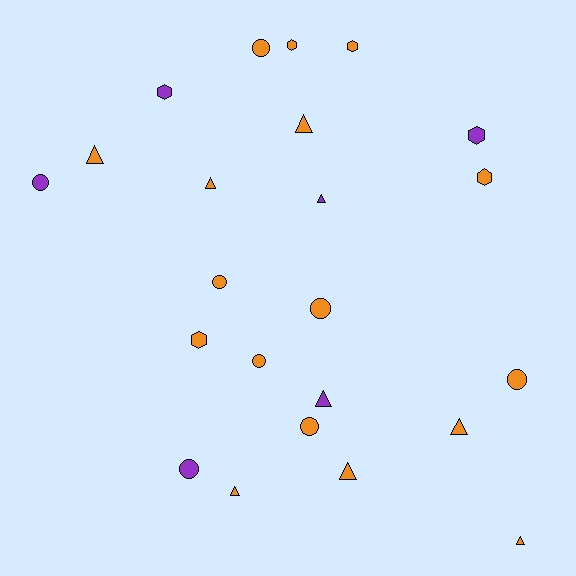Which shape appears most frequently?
Triangle, with 9 objects.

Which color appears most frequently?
Orange, with 17 objects.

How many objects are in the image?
There are 23 objects.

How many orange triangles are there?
There are 7 orange triangles.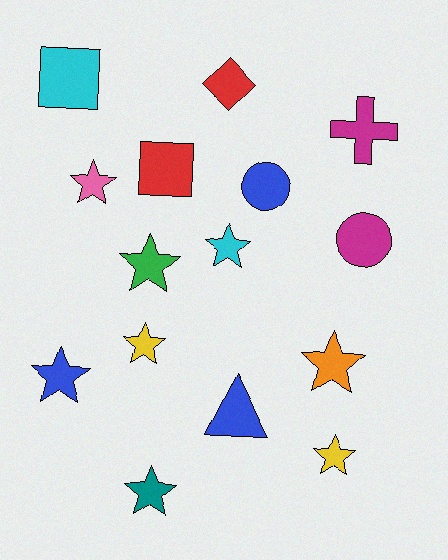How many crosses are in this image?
There is 1 cross.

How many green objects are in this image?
There is 1 green object.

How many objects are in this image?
There are 15 objects.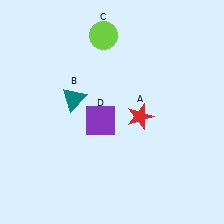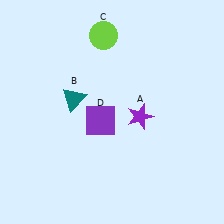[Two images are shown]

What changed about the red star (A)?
In Image 1, A is red. In Image 2, it changed to purple.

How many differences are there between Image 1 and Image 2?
There is 1 difference between the two images.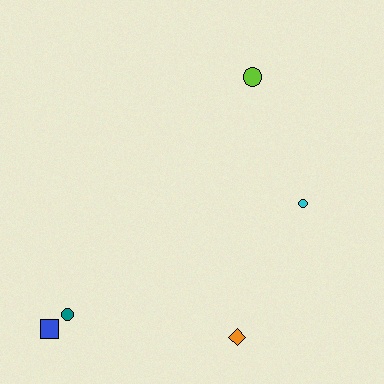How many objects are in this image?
There are 5 objects.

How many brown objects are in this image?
There are no brown objects.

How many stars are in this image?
There are no stars.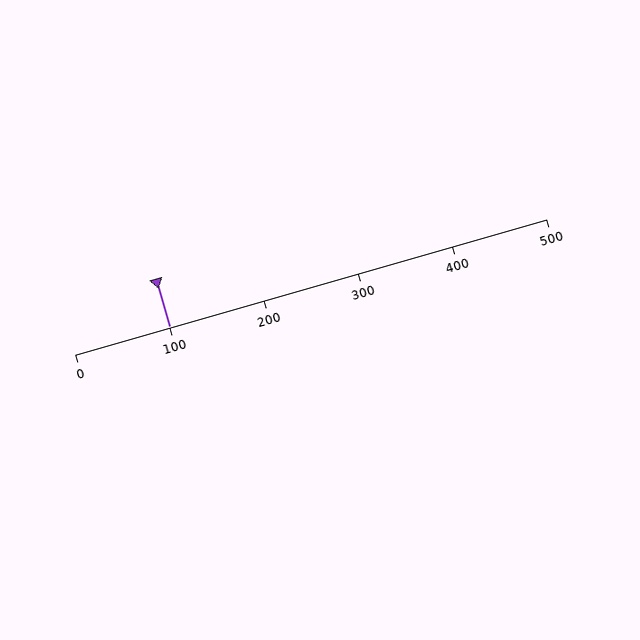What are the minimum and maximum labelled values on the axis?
The axis runs from 0 to 500.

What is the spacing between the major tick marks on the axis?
The major ticks are spaced 100 apart.